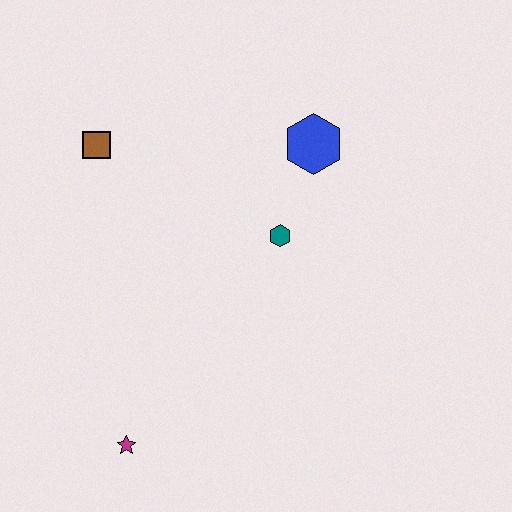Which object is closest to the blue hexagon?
The teal hexagon is closest to the blue hexagon.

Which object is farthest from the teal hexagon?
The magenta star is farthest from the teal hexagon.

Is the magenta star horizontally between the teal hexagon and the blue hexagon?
No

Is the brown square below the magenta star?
No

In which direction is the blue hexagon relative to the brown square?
The blue hexagon is to the right of the brown square.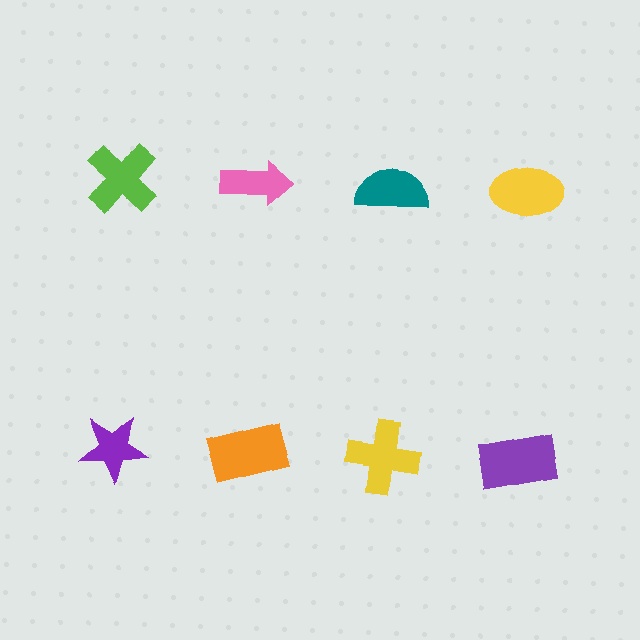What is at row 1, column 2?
A pink arrow.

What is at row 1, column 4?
A yellow ellipse.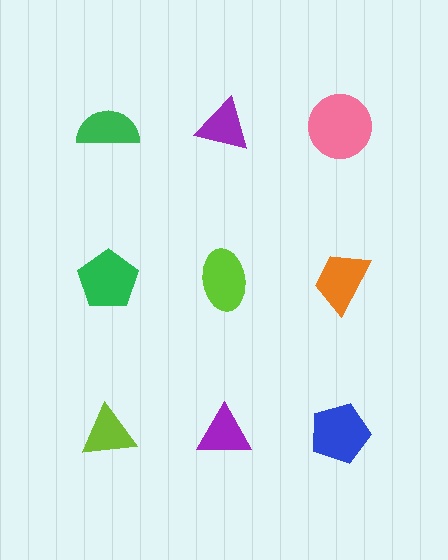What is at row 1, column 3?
A pink circle.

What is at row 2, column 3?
An orange trapezoid.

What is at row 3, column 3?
A blue pentagon.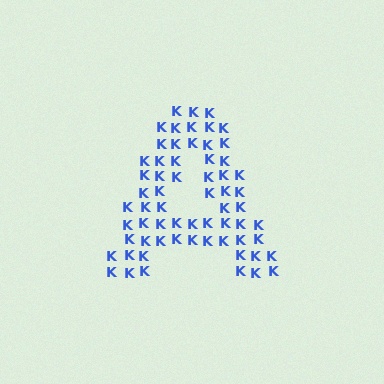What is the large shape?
The large shape is the letter A.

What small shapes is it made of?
It is made of small letter K's.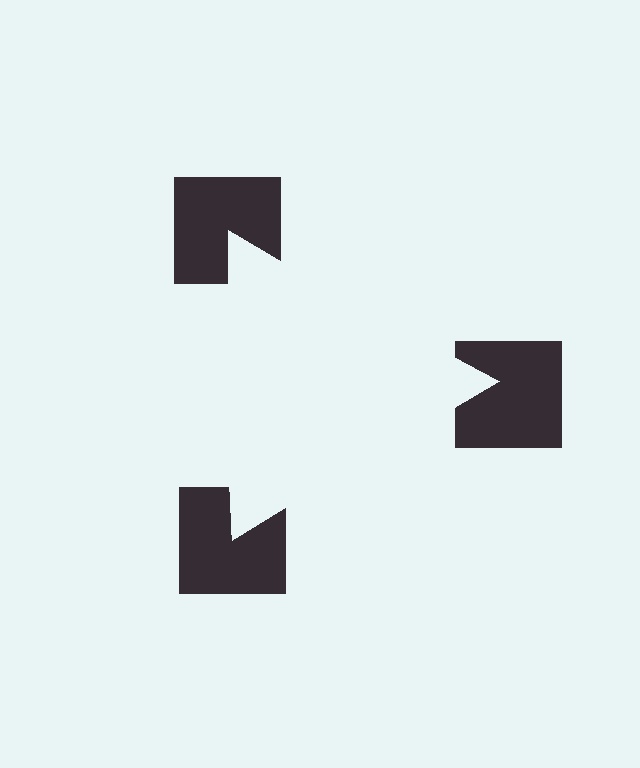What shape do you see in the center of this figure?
An illusory triangle — its edges are inferred from the aligned wedge cuts in the notched squares, not physically drawn.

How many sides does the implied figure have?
3 sides.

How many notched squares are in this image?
There are 3 — one at each vertex of the illusory triangle.